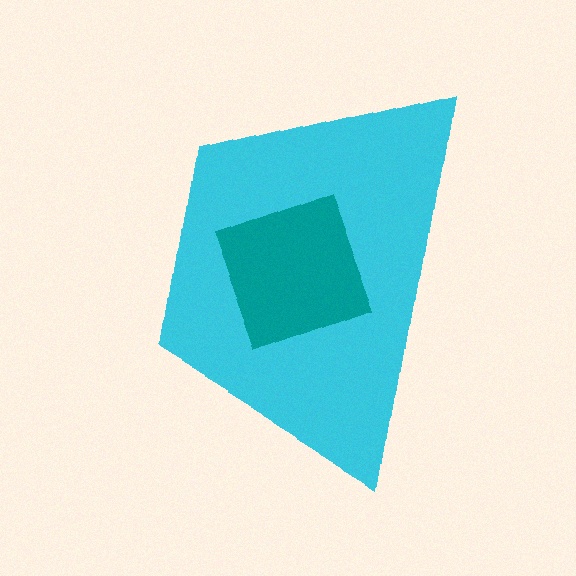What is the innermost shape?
The teal square.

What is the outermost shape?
The cyan trapezoid.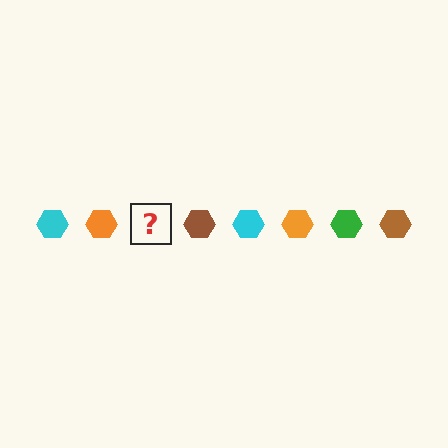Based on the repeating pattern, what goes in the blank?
The blank should be a green hexagon.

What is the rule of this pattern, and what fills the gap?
The rule is that the pattern cycles through cyan, orange, green, brown hexagons. The gap should be filled with a green hexagon.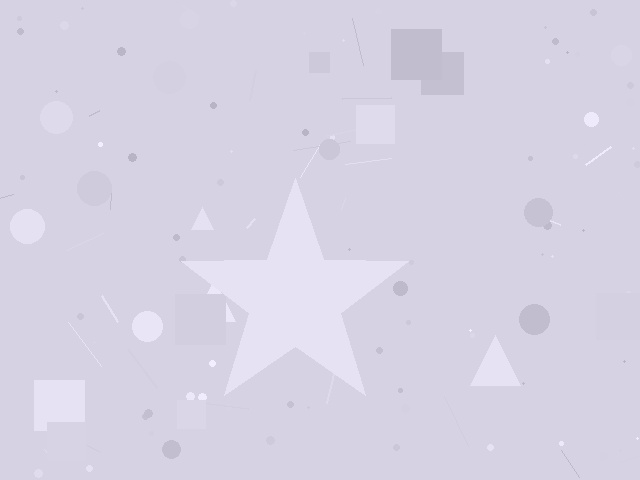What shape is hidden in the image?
A star is hidden in the image.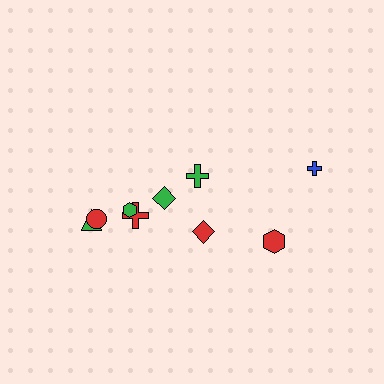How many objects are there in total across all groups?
There are 9 objects.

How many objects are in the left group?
There are 6 objects.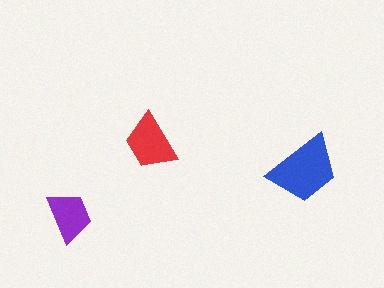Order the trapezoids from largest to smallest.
the blue one, the red one, the purple one.